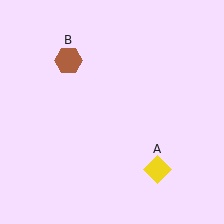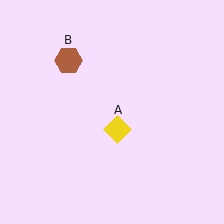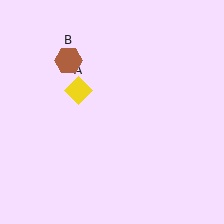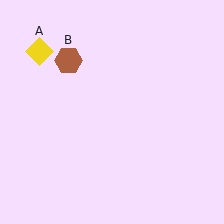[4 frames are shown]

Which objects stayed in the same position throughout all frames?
Brown hexagon (object B) remained stationary.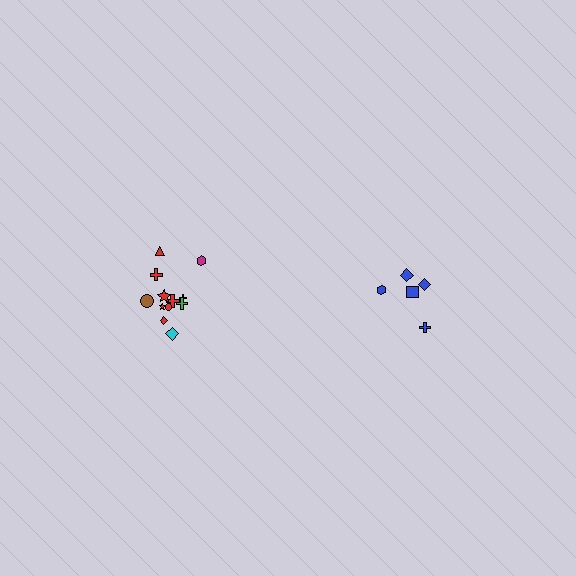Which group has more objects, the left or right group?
The left group.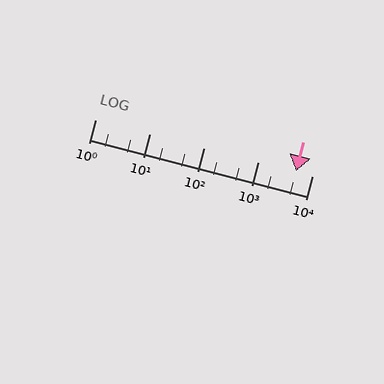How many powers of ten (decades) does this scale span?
The scale spans 4 decades, from 1 to 10000.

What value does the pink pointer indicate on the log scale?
The pointer indicates approximately 5000.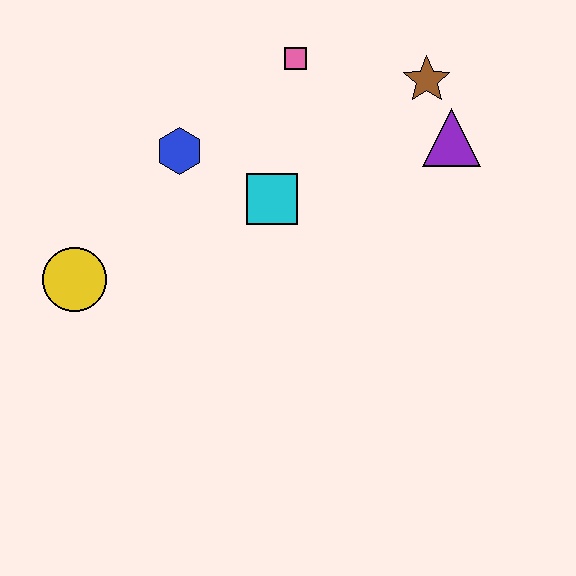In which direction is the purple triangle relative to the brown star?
The purple triangle is below the brown star.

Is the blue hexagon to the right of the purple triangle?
No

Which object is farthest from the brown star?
The yellow circle is farthest from the brown star.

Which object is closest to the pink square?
The brown star is closest to the pink square.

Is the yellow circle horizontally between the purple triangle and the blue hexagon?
No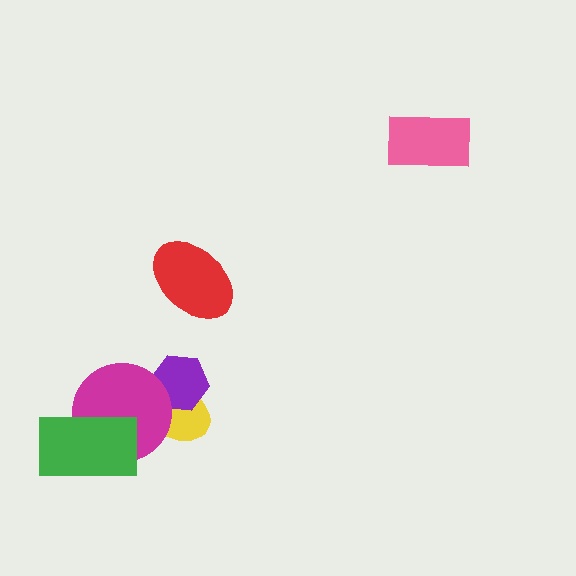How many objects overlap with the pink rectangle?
0 objects overlap with the pink rectangle.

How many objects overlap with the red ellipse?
0 objects overlap with the red ellipse.